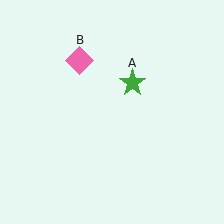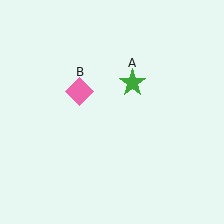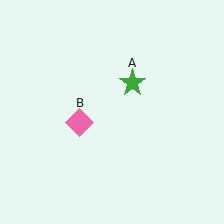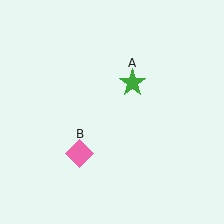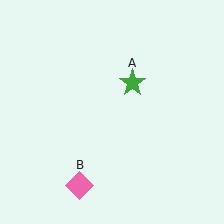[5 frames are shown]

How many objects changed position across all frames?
1 object changed position: pink diamond (object B).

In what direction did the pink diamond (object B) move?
The pink diamond (object B) moved down.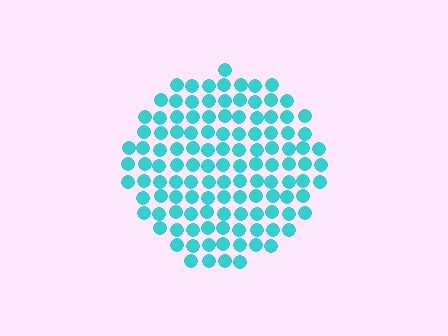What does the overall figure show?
The overall figure shows a circle.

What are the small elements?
The small elements are circles.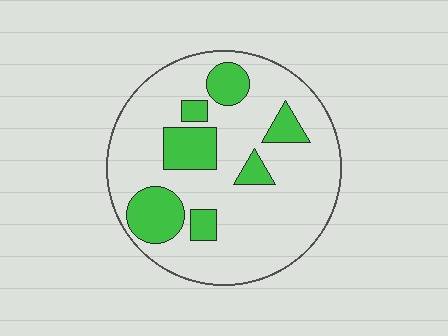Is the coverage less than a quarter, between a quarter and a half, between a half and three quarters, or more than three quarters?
Less than a quarter.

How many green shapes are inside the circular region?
7.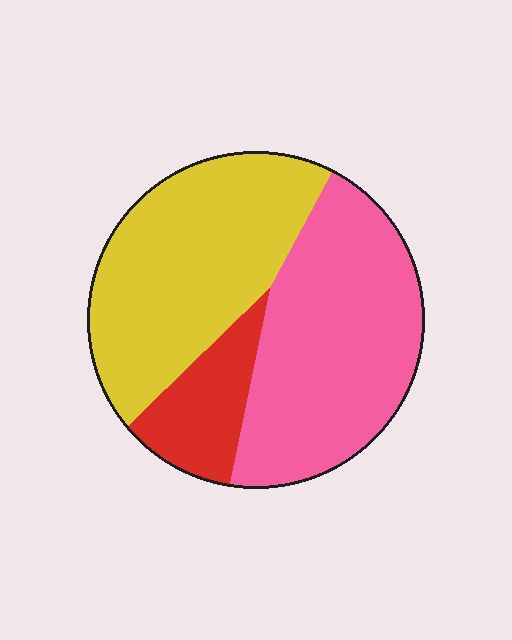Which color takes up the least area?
Red, at roughly 15%.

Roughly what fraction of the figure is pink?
Pink covers around 45% of the figure.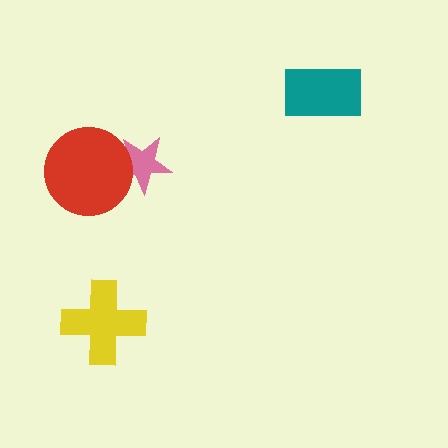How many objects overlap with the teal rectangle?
0 objects overlap with the teal rectangle.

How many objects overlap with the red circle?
1 object overlaps with the red circle.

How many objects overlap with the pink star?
1 object overlaps with the pink star.